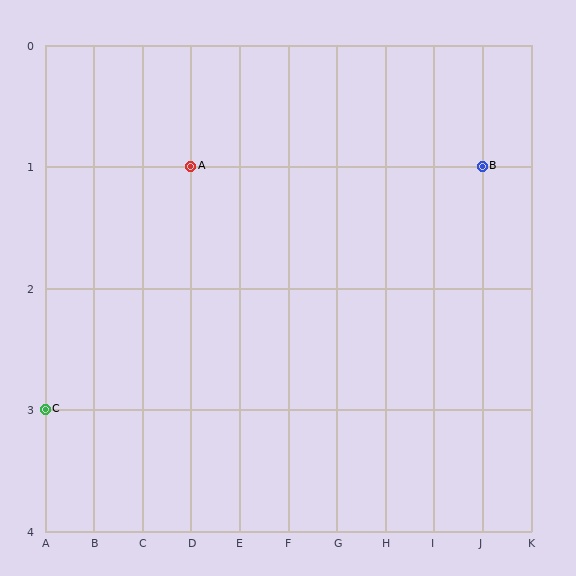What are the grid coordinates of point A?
Point A is at grid coordinates (D, 1).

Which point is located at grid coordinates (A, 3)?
Point C is at (A, 3).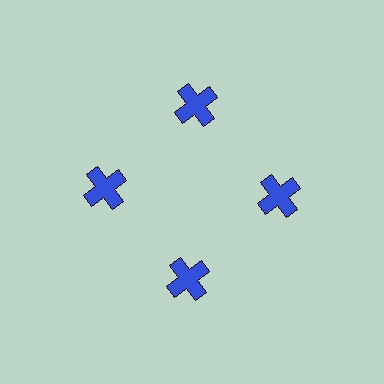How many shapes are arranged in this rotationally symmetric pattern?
There are 4 shapes, arranged in 4 groups of 1.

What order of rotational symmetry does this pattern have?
This pattern has 4-fold rotational symmetry.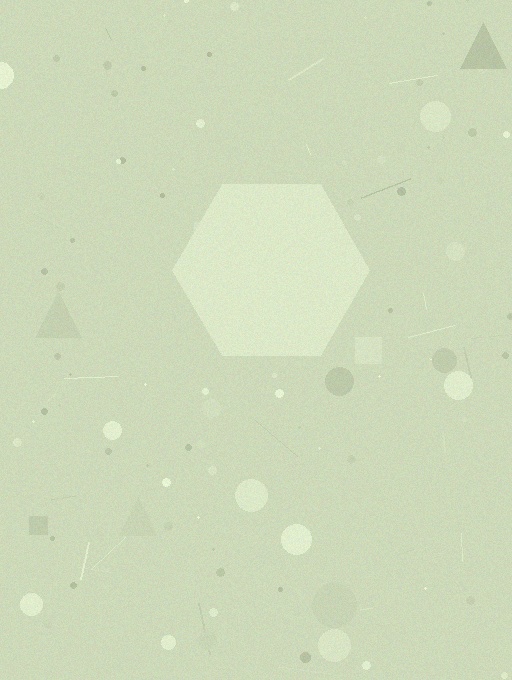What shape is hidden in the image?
A hexagon is hidden in the image.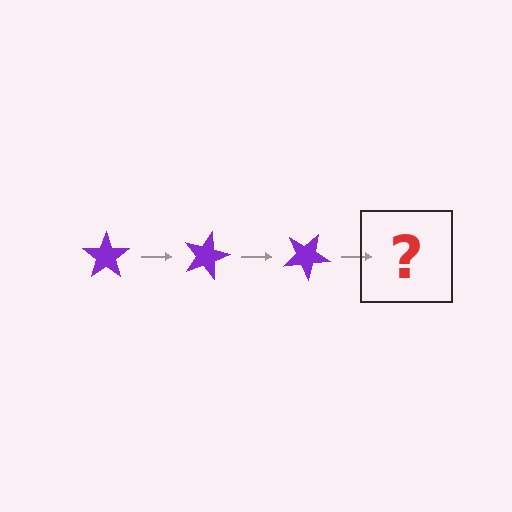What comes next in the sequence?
The next element should be a purple star rotated 45 degrees.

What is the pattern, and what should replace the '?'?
The pattern is that the star rotates 15 degrees each step. The '?' should be a purple star rotated 45 degrees.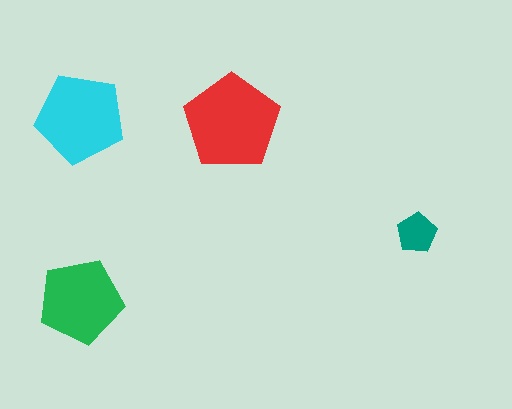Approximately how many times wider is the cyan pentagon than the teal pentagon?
About 2 times wider.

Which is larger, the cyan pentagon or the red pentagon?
The red one.